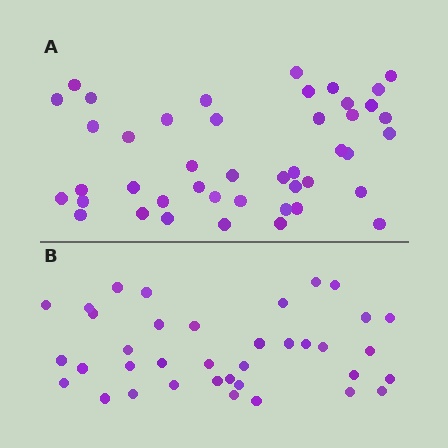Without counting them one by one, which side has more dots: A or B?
Region A (the top region) has more dots.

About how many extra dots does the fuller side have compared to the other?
Region A has roughly 8 or so more dots than region B.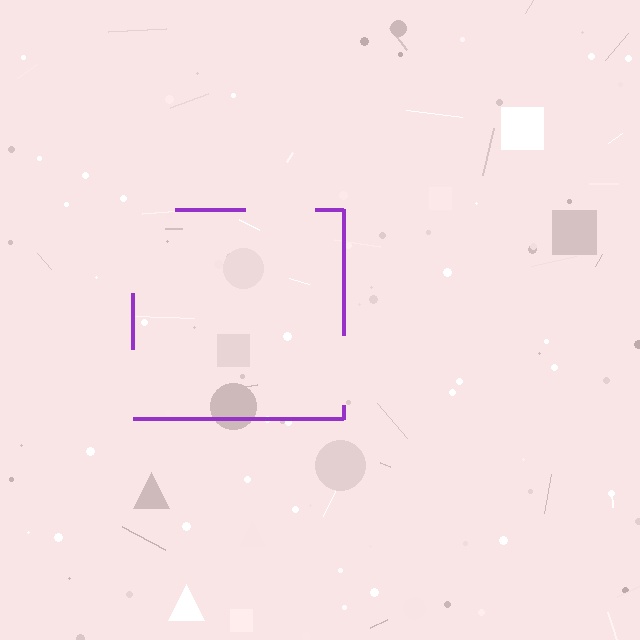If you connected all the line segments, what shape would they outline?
They would outline a square.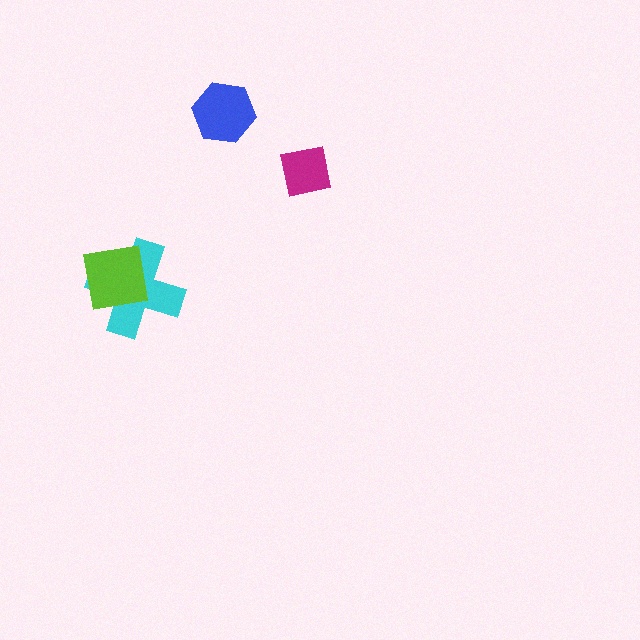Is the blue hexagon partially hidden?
No, no other shape covers it.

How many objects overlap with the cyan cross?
1 object overlaps with the cyan cross.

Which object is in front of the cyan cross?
The lime square is in front of the cyan cross.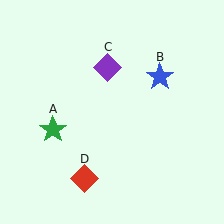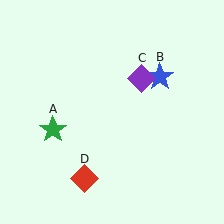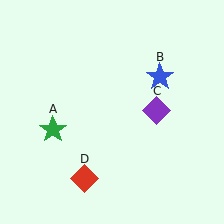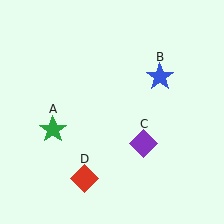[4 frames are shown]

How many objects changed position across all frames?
1 object changed position: purple diamond (object C).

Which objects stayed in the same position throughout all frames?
Green star (object A) and blue star (object B) and red diamond (object D) remained stationary.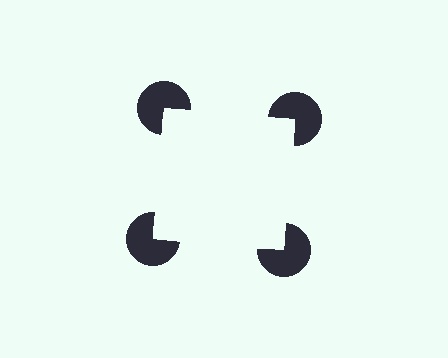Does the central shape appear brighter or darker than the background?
It typically appears slightly brighter than the background, even though no actual brightness change is drawn.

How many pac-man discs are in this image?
There are 4 — one at each vertex of the illusory square.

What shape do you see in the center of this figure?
An illusory square — its edges are inferred from the aligned wedge cuts in the pac-man discs, not physically drawn.